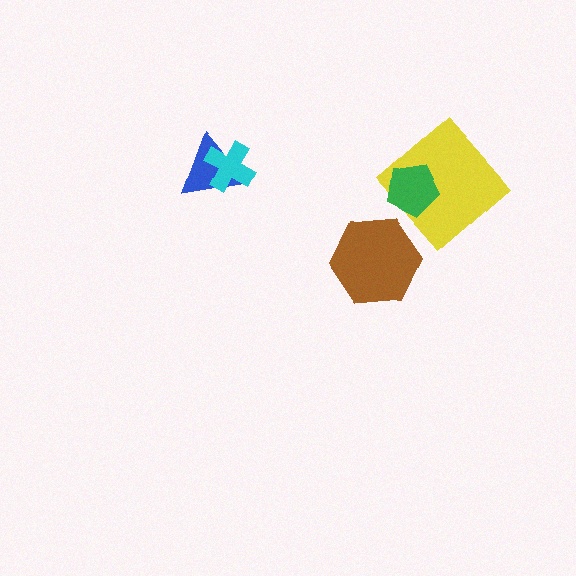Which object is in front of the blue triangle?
The cyan cross is in front of the blue triangle.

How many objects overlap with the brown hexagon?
0 objects overlap with the brown hexagon.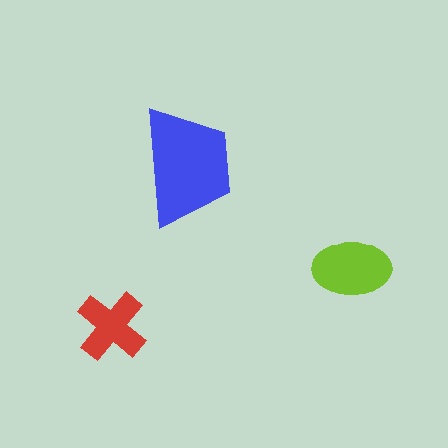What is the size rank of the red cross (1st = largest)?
3rd.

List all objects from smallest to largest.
The red cross, the lime ellipse, the blue trapezoid.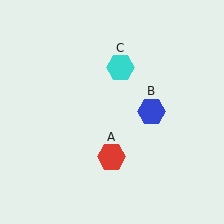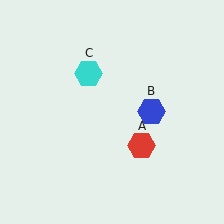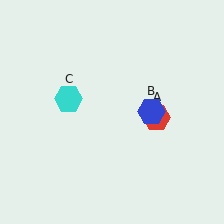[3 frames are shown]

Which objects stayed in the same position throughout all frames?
Blue hexagon (object B) remained stationary.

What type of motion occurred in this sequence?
The red hexagon (object A), cyan hexagon (object C) rotated counterclockwise around the center of the scene.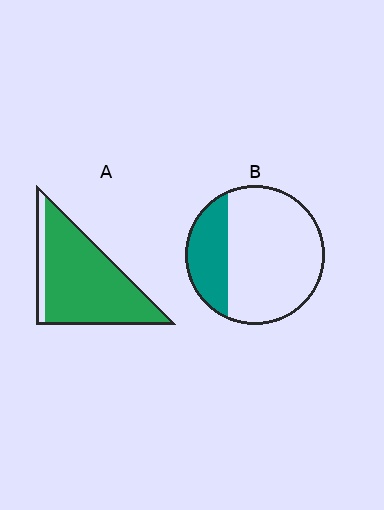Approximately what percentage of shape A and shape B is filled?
A is approximately 90% and B is approximately 25%.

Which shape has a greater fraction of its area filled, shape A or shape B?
Shape A.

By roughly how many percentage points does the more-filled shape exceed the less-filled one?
By roughly 60 percentage points (A over B).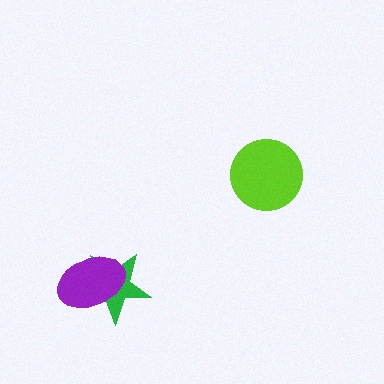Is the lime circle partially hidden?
No, no other shape covers it.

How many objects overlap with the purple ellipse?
1 object overlaps with the purple ellipse.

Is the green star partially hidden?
Yes, it is partially covered by another shape.